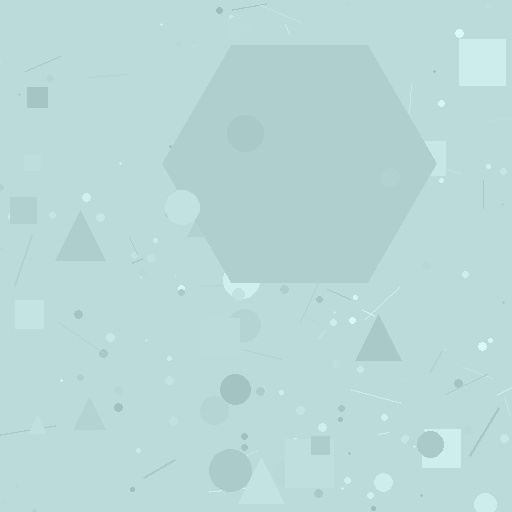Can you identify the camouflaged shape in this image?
The camouflaged shape is a hexagon.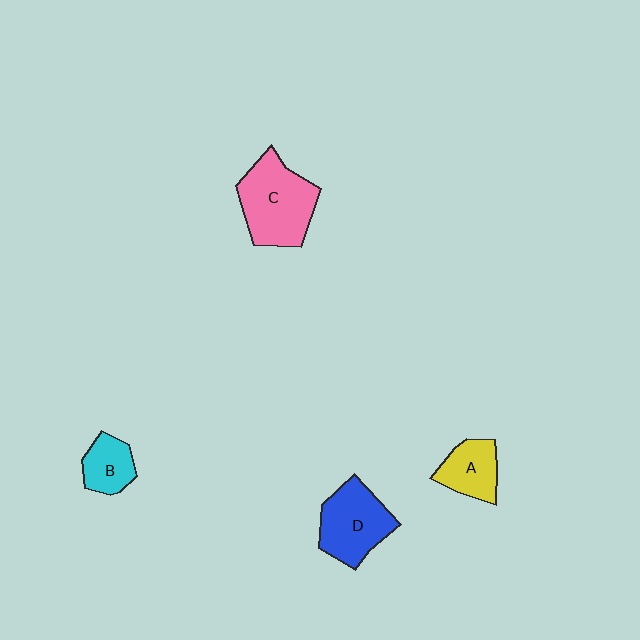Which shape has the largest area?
Shape C (pink).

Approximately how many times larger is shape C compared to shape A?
Approximately 1.9 times.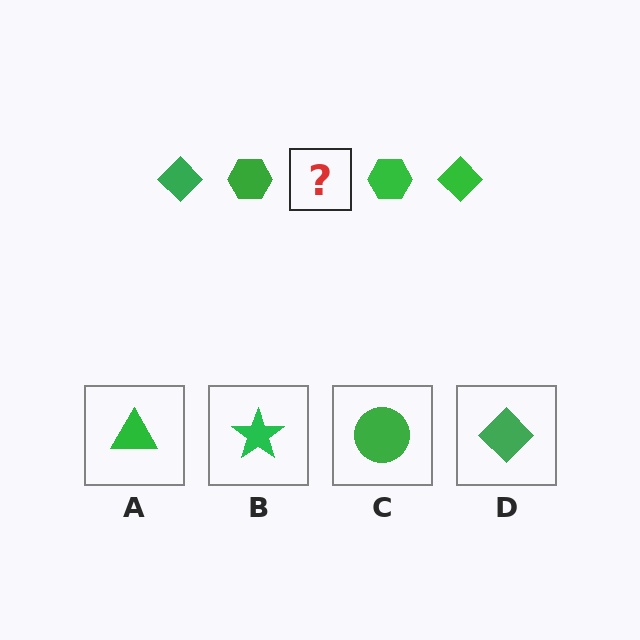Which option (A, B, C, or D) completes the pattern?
D.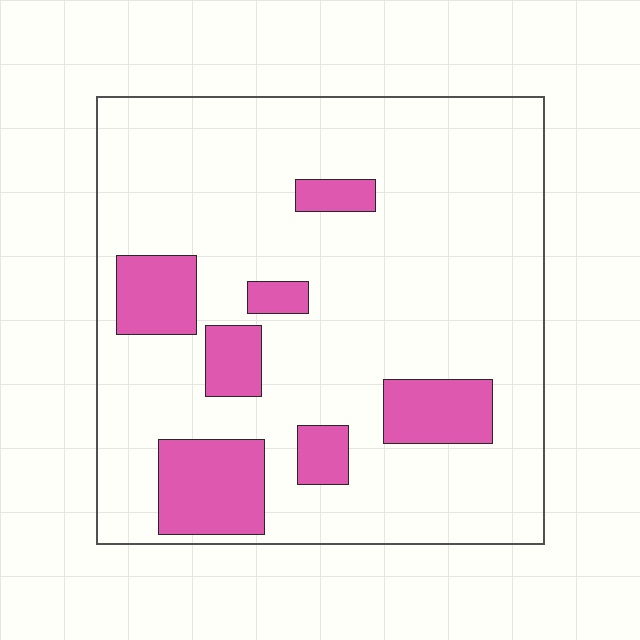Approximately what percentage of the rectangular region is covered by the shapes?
Approximately 20%.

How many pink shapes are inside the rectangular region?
7.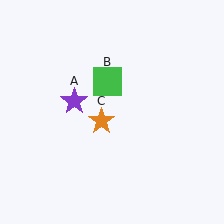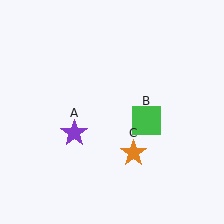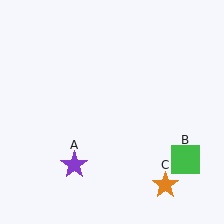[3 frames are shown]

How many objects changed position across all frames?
3 objects changed position: purple star (object A), green square (object B), orange star (object C).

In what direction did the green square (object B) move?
The green square (object B) moved down and to the right.